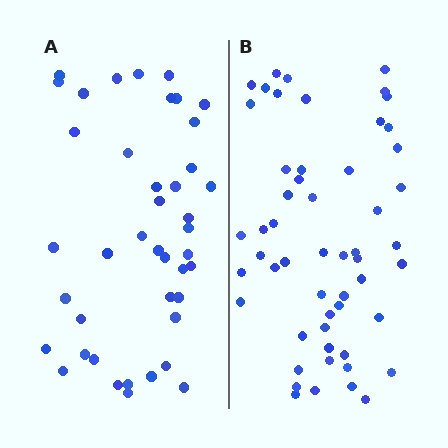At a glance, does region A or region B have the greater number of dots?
Region B (the right region) has more dots.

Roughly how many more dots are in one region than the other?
Region B has roughly 12 or so more dots than region A.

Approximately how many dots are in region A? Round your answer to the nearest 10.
About 40 dots. (The exact count is 42, which rounds to 40.)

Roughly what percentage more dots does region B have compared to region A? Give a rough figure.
About 30% more.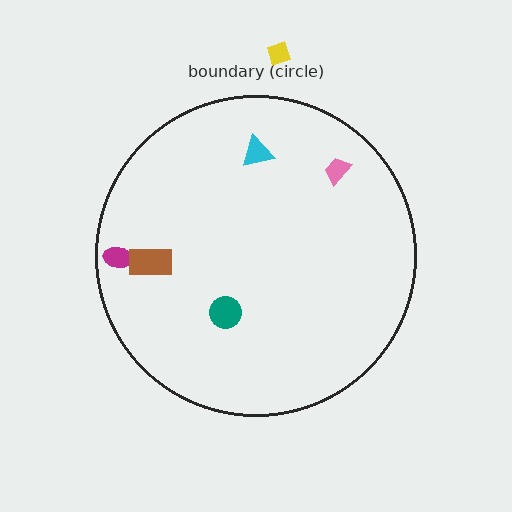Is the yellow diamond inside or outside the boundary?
Outside.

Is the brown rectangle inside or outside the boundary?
Inside.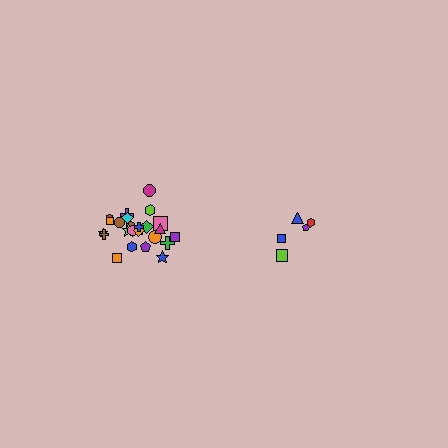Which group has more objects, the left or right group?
The left group.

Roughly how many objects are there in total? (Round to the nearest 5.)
Roughly 30 objects in total.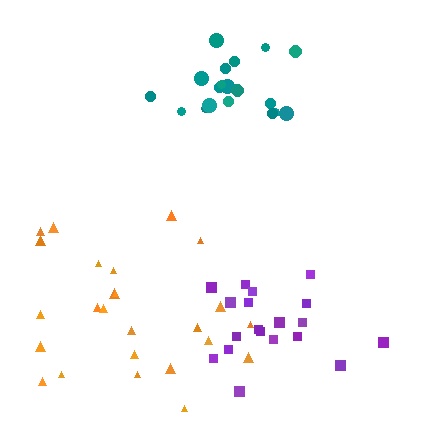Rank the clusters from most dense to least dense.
teal, orange, purple.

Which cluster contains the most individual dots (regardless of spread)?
Orange (25).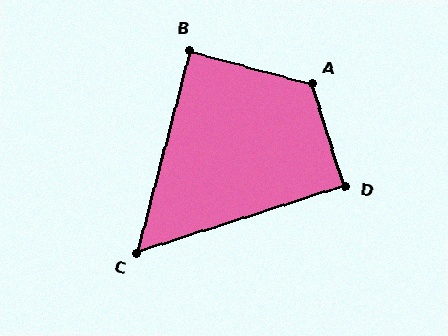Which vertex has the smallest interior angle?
C, at approximately 58 degrees.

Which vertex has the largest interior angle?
A, at approximately 122 degrees.